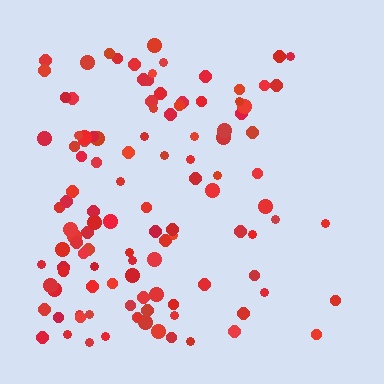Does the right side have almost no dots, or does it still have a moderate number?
Still a moderate number, just noticeably fewer than the left.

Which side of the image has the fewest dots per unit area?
The right.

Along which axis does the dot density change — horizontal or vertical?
Horizontal.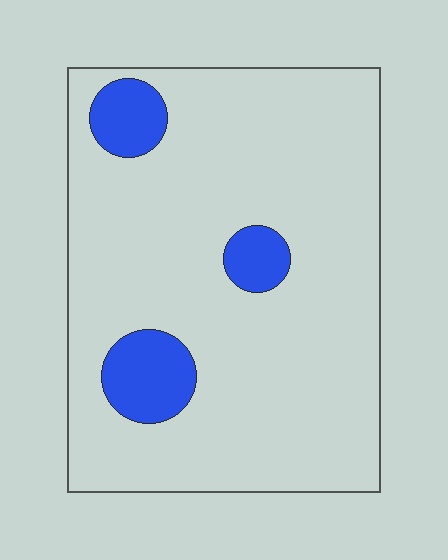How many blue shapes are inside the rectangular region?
3.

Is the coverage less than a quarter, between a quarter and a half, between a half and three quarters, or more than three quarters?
Less than a quarter.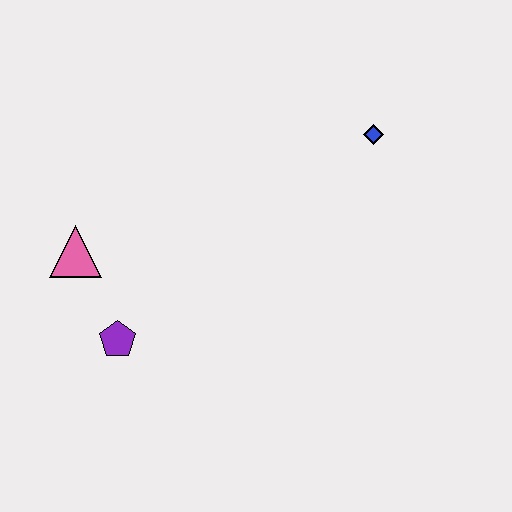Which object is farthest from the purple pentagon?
The blue diamond is farthest from the purple pentagon.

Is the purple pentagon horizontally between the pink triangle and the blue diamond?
Yes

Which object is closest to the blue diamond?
The pink triangle is closest to the blue diamond.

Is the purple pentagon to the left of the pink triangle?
No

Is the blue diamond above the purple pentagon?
Yes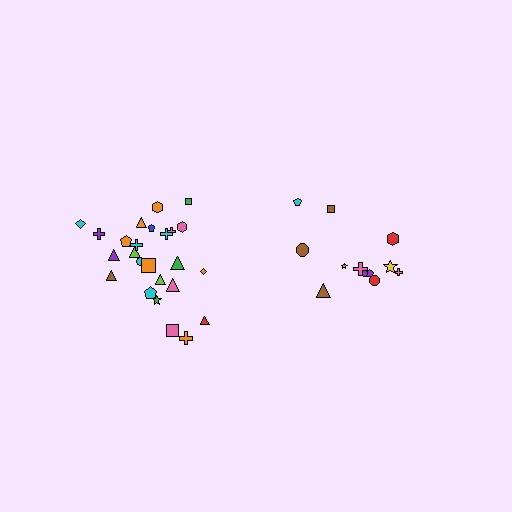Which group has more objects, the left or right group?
The left group.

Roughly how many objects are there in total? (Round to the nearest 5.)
Roughly 35 objects in total.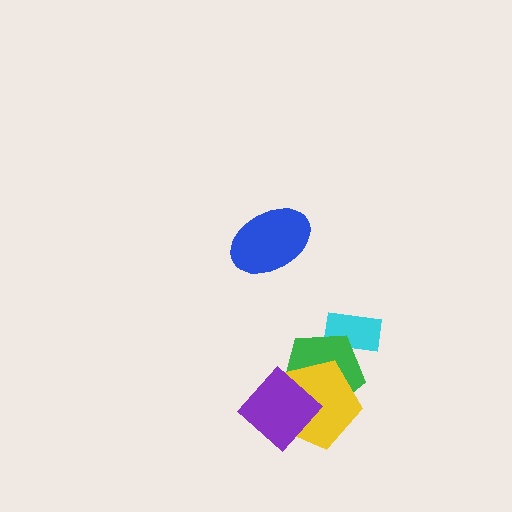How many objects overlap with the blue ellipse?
0 objects overlap with the blue ellipse.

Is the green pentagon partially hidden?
Yes, it is partially covered by another shape.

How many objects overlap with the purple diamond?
2 objects overlap with the purple diamond.